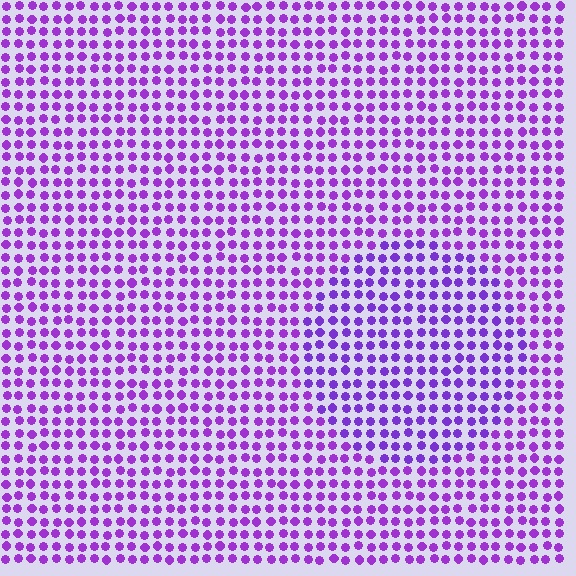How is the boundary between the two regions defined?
The boundary is defined purely by a slight shift in hue (about 15 degrees). Spacing, size, and orientation are identical on both sides.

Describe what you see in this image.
The image is filled with small purple elements in a uniform arrangement. A circle-shaped region is visible where the elements are tinted to a slightly different hue, forming a subtle color boundary.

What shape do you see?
I see a circle.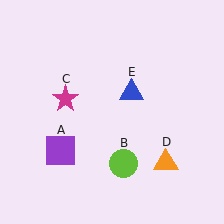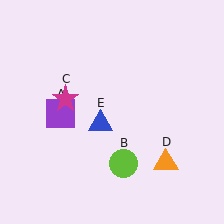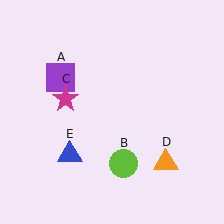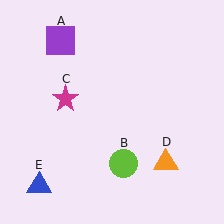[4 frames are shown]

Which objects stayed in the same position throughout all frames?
Lime circle (object B) and magenta star (object C) and orange triangle (object D) remained stationary.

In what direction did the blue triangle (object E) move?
The blue triangle (object E) moved down and to the left.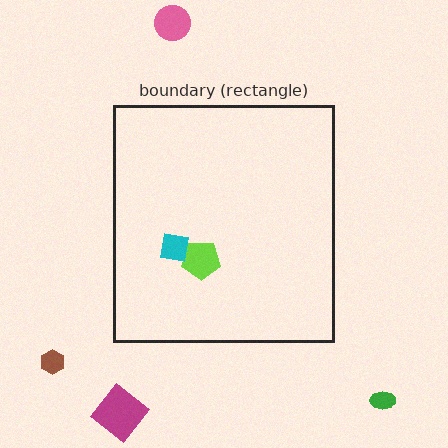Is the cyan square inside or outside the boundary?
Inside.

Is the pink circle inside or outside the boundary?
Outside.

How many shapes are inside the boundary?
2 inside, 4 outside.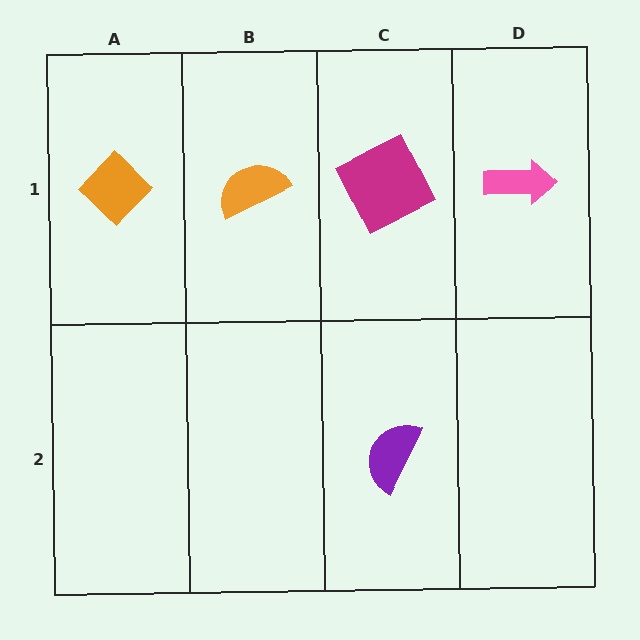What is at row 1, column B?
An orange semicircle.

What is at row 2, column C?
A purple semicircle.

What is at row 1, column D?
A pink arrow.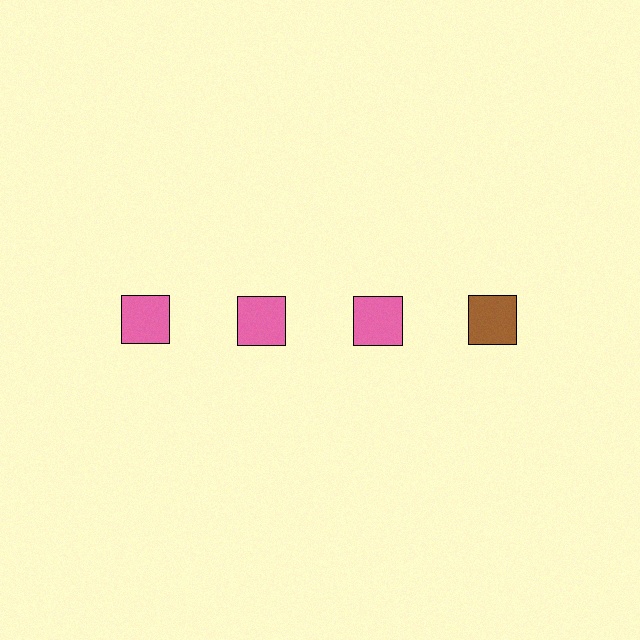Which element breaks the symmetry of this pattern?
The brown square in the top row, second from right column breaks the symmetry. All other shapes are pink squares.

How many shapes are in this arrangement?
There are 4 shapes arranged in a grid pattern.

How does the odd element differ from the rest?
It has a different color: brown instead of pink.